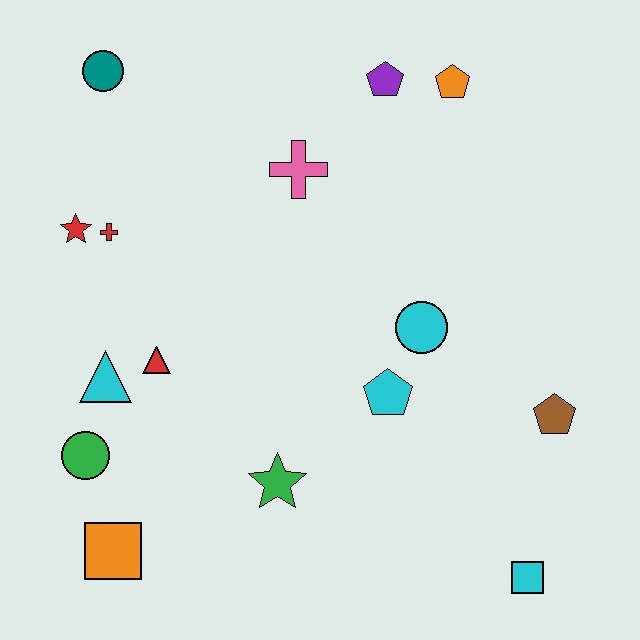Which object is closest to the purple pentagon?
The orange pentagon is closest to the purple pentagon.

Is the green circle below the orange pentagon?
Yes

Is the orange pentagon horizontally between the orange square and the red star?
No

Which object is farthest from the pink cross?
The cyan square is farthest from the pink cross.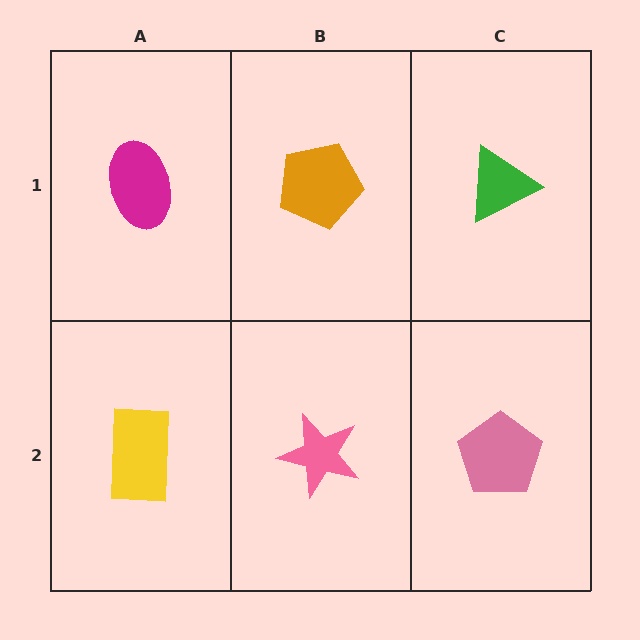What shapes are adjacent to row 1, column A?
A yellow rectangle (row 2, column A), an orange pentagon (row 1, column B).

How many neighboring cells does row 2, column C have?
2.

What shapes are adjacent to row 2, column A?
A magenta ellipse (row 1, column A), a pink star (row 2, column B).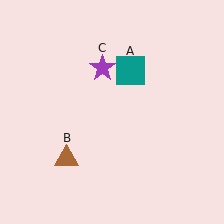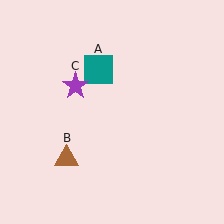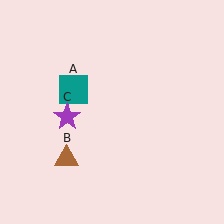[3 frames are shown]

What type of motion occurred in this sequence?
The teal square (object A), purple star (object C) rotated counterclockwise around the center of the scene.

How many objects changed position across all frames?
2 objects changed position: teal square (object A), purple star (object C).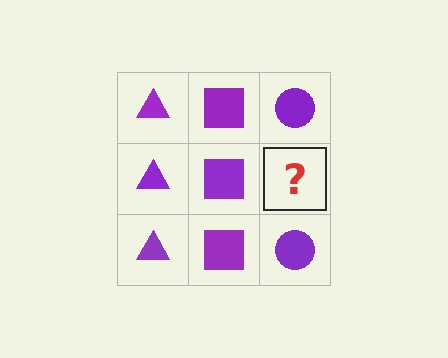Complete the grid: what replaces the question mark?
The question mark should be replaced with a purple circle.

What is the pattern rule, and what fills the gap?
The rule is that each column has a consistent shape. The gap should be filled with a purple circle.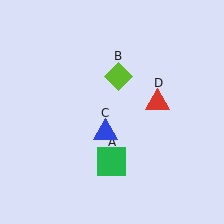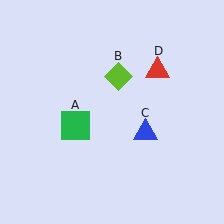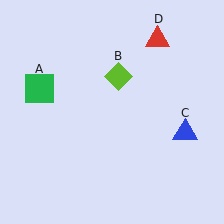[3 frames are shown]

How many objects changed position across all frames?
3 objects changed position: green square (object A), blue triangle (object C), red triangle (object D).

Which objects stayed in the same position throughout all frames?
Lime diamond (object B) remained stationary.